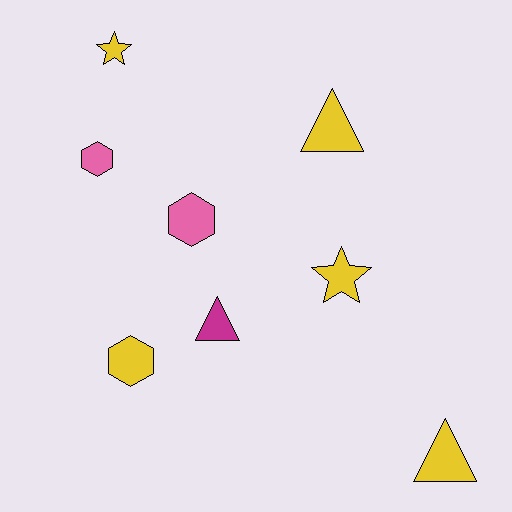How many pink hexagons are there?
There are 2 pink hexagons.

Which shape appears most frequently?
Triangle, with 3 objects.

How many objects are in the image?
There are 8 objects.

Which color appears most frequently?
Yellow, with 5 objects.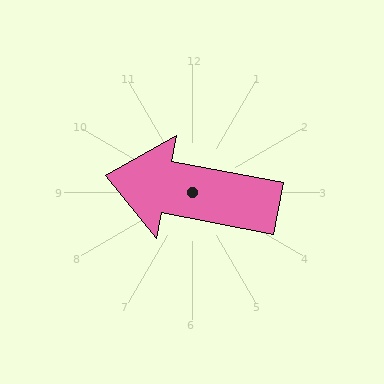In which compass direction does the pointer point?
West.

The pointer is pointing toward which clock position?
Roughly 9 o'clock.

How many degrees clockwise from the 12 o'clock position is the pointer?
Approximately 281 degrees.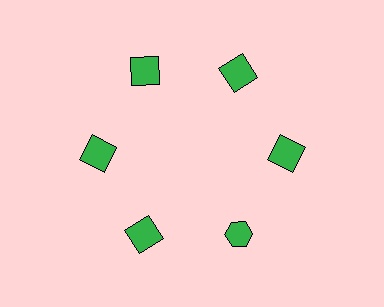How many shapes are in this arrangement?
There are 6 shapes arranged in a ring pattern.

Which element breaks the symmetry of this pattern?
The green hexagon at roughly the 5 o'clock position breaks the symmetry. All other shapes are green squares.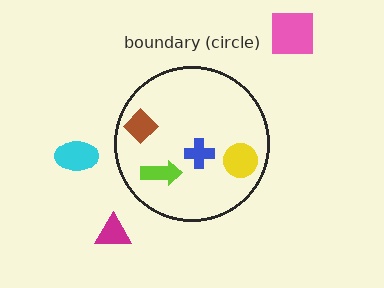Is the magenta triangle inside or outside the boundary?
Outside.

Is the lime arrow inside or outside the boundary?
Inside.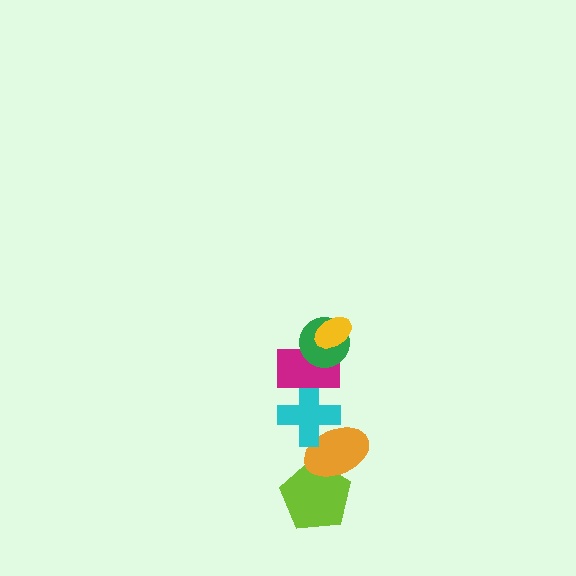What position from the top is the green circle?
The green circle is 2nd from the top.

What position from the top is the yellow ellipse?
The yellow ellipse is 1st from the top.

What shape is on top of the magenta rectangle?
The green circle is on top of the magenta rectangle.